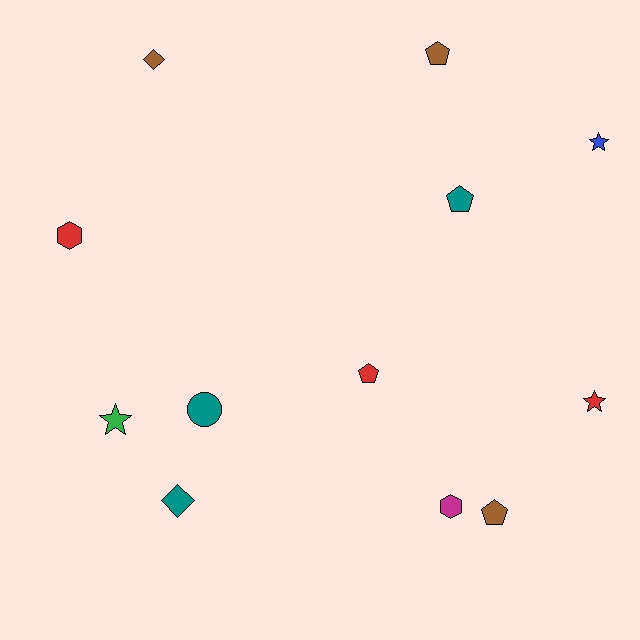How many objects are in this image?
There are 12 objects.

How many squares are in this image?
There are no squares.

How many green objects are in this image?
There is 1 green object.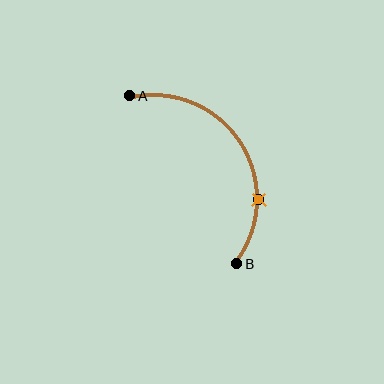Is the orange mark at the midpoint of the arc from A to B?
No. The orange mark lies on the arc but is closer to endpoint B. The arc midpoint would be at the point on the curve equidistant along the arc from both A and B.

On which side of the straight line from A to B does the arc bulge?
The arc bulges to the right of the straight line connecting A and B.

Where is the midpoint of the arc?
The arc midpoint is the point on the curve farthest from the straight line joining A and B. It sits to the right of that line.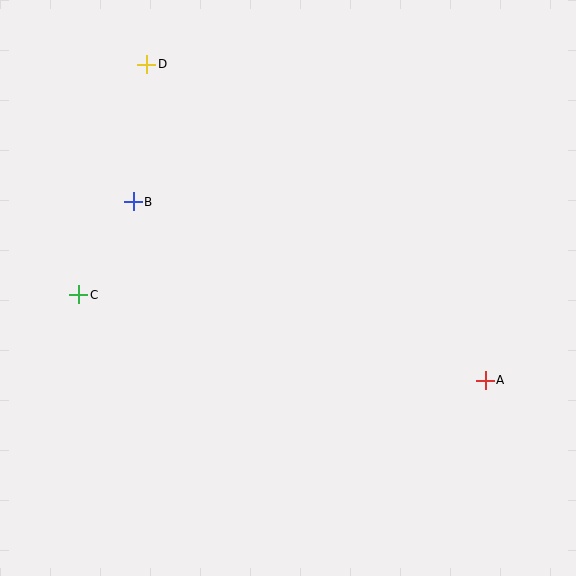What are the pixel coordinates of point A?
Point A is at (485, 380).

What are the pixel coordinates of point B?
Point B is at (133, 202).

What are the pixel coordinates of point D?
Point D is at (147, 64).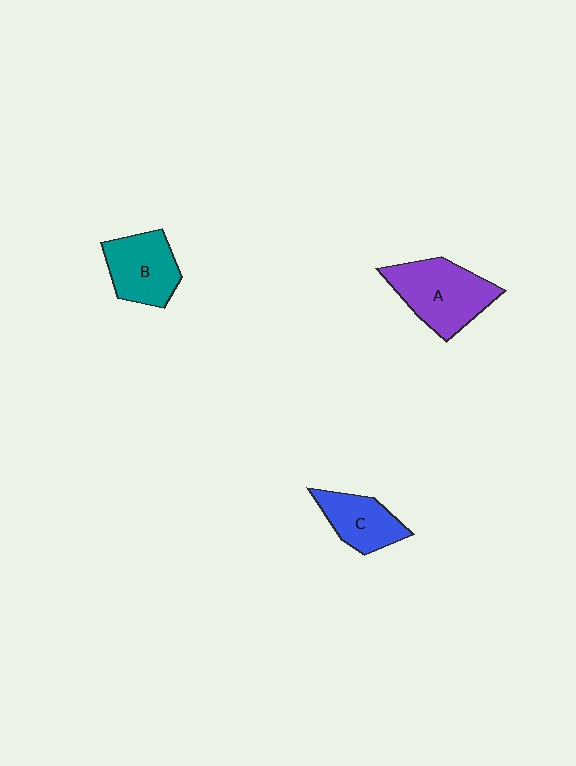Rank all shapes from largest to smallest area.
From largest to smallest: A (purple), B (teal), C (blue).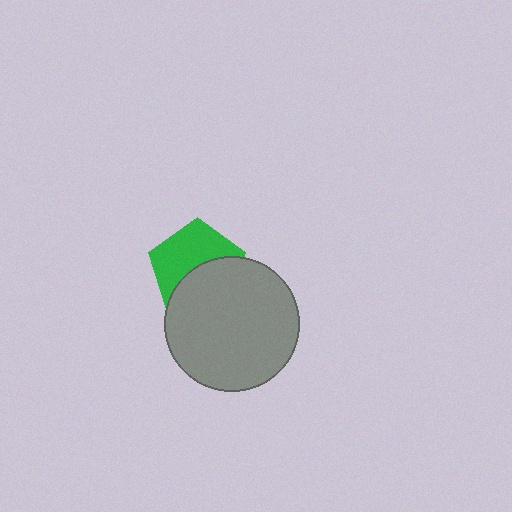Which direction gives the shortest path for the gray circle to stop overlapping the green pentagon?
Moving down gives the shortest separation.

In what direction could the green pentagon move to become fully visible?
The green pentagon could move up. That would shift it out from behind the gray circle entirely.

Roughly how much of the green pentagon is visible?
About half of it is visible (roughly 54%).